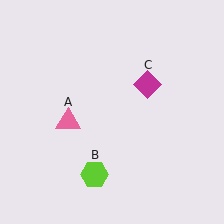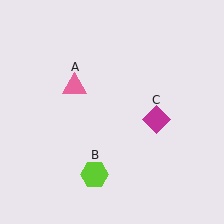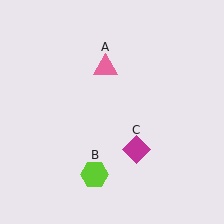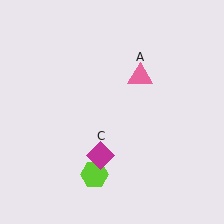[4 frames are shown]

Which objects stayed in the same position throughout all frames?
Lime hexagon (object B) remained stationary.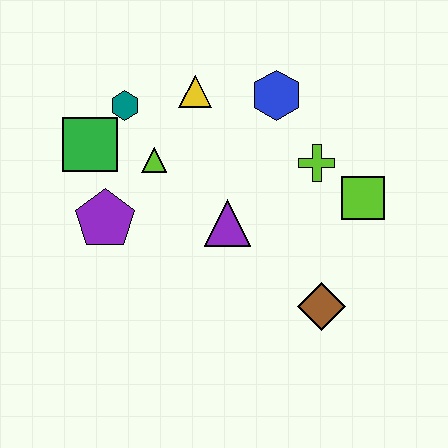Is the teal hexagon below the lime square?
No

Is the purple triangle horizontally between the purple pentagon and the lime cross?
Yes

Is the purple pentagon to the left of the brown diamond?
Yes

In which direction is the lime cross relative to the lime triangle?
The lime cross is to the right of the lime triangle.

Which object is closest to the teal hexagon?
The green square is closest to the teal hexagon.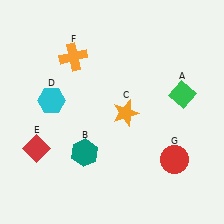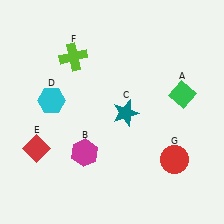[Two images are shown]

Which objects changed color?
B changed from teal to magenta. C changed from orange to teal. F changed from orange to lime.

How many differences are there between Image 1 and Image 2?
There are 3 differences between the two images.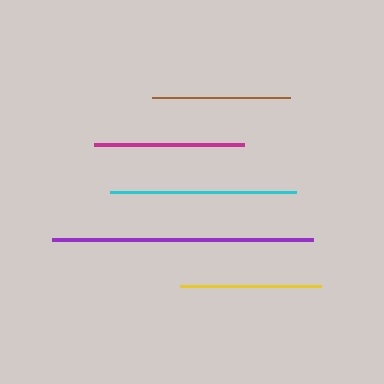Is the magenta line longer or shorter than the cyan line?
The cyan line is longer than the magenta line.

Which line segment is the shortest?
The brown line is the shortest at approximately 138 pixels.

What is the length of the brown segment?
The brown segment is approximately 138 pixels long.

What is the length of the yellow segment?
The yellow segment is approximately 141 pixels long.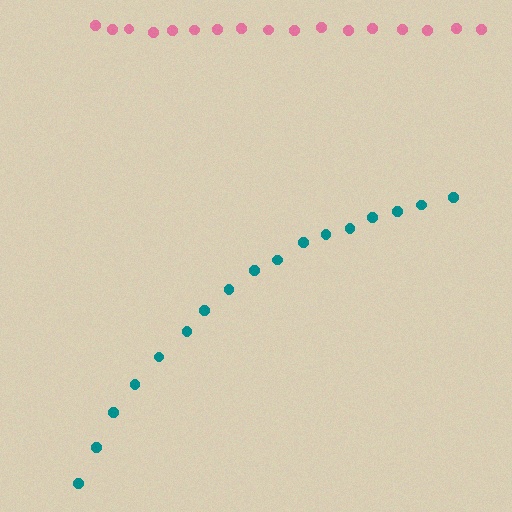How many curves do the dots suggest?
There are 2 distinct paths.